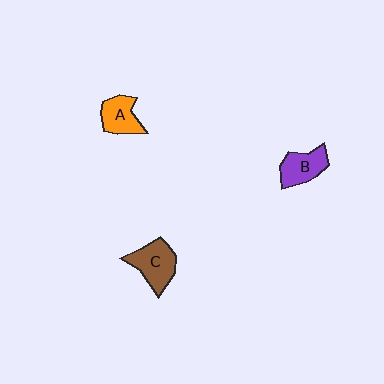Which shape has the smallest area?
Shape A (orange).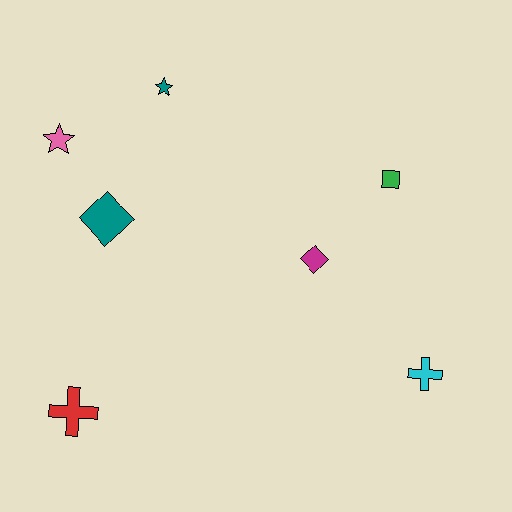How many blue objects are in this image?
There are no blue objects.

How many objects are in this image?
There are 7 objects.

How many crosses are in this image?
There are 2 crosses.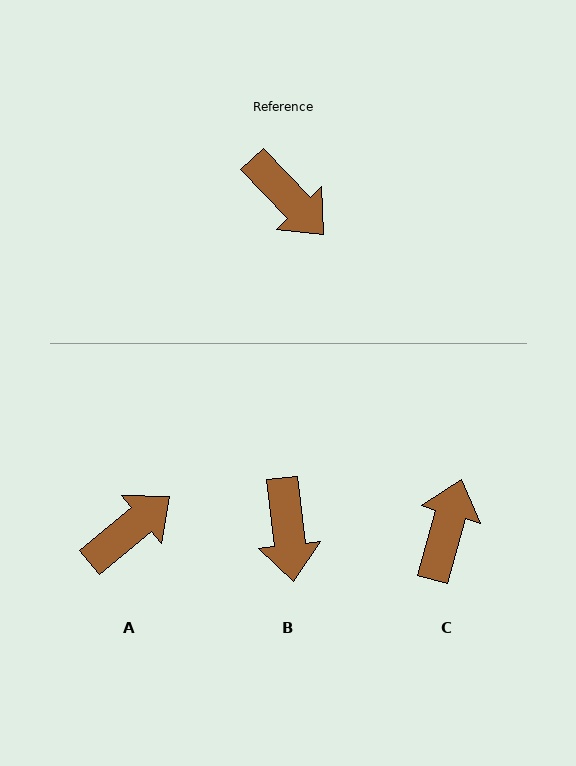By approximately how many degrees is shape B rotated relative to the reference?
Approximately 37 degrees clockwise.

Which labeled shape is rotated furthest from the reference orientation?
C, about 120 degrees away.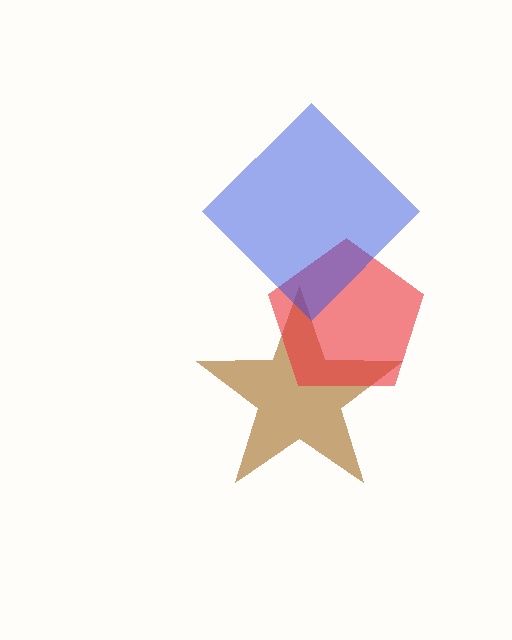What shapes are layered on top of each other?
The layered shapes are: a brown star, a red pentagon, a blue diamond.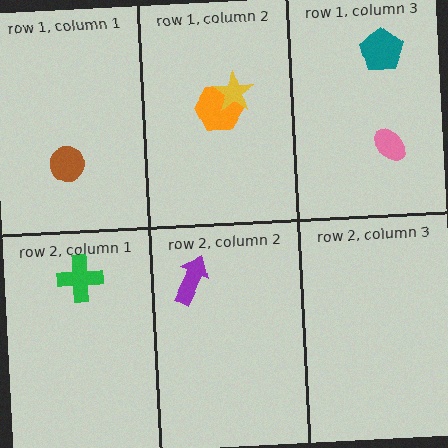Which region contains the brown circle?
The row 1, column 1 region.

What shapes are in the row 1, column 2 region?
The orange hexagon, the yellow star.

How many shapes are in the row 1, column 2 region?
2.